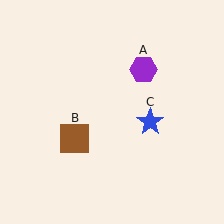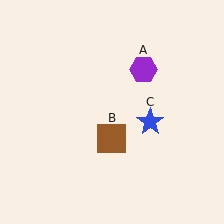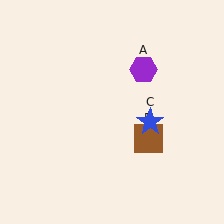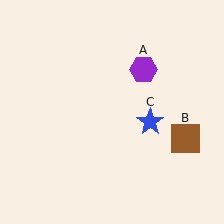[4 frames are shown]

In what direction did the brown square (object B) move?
The brown square (object B) moved right.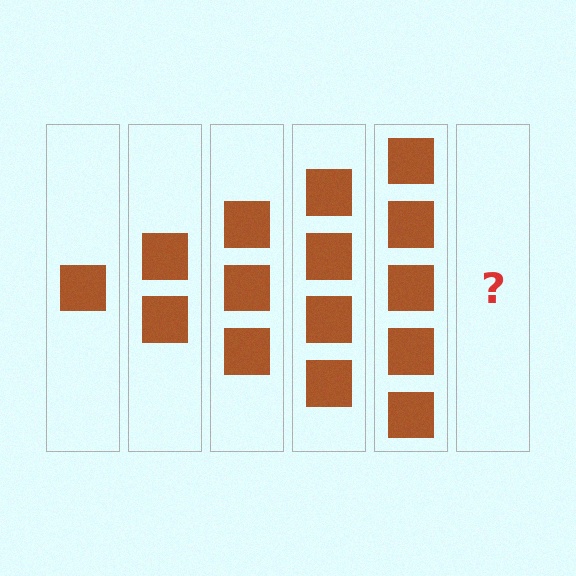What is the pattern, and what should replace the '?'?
The pattern is that each step adds one more square. The '?' should be 6 squares.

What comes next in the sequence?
The next element should be 6 squares.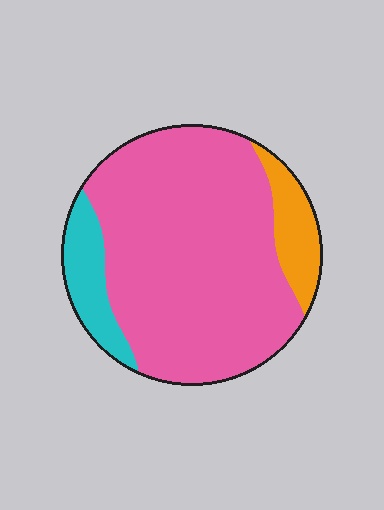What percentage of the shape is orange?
Orange covers about 10% of the shape.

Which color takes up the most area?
Pink, at roughly 80%.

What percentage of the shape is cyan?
Cyan takes up about one eighth (1/8) of the shape.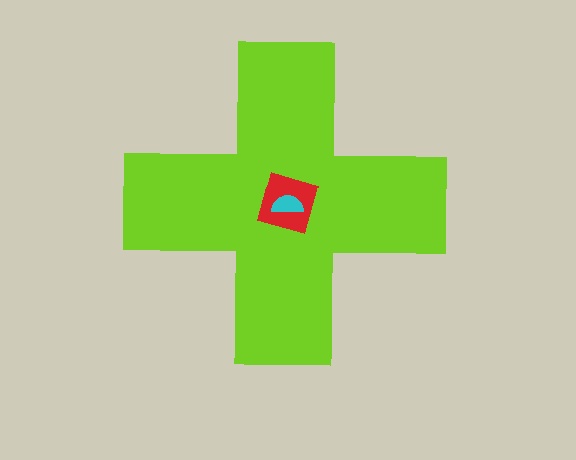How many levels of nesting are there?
3.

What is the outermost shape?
The lime cross.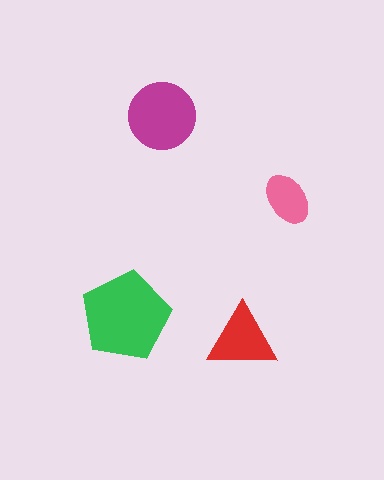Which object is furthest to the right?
The pink ellipse is rightmost.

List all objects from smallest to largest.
The pink ellipse, the red triangle, the magenta circle, the green pentagon.